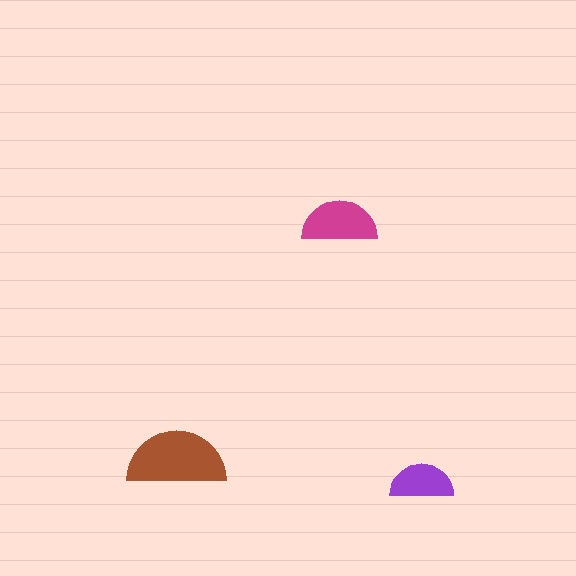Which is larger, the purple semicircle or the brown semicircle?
The brown one.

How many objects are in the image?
There are 3 objects in the image.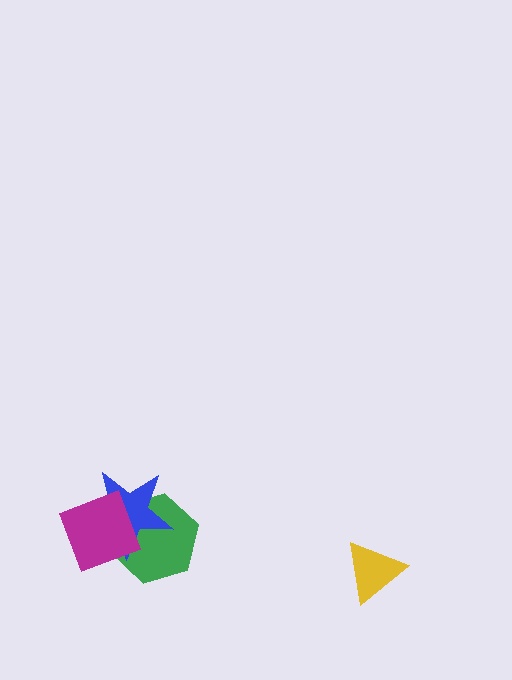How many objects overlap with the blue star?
2 objects overlap with the blue star.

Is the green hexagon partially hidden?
Yes, it is partially covered by another shape.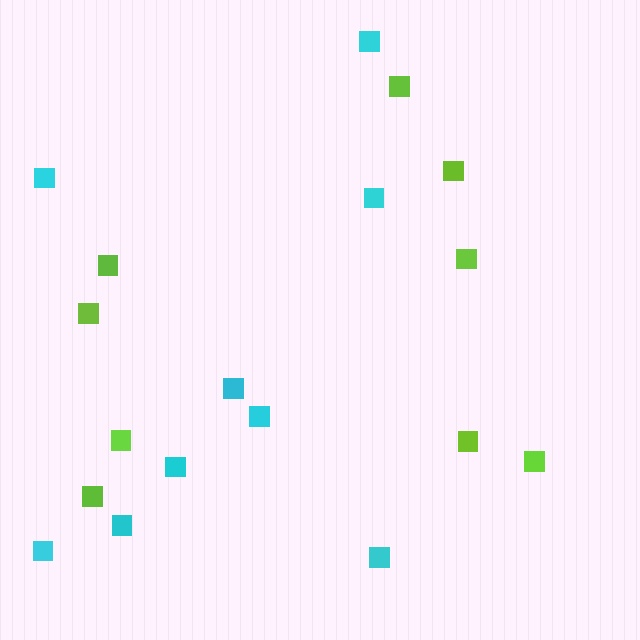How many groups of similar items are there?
There are 2 groups: one group of lime squares (9) and one group of cyan squares (9).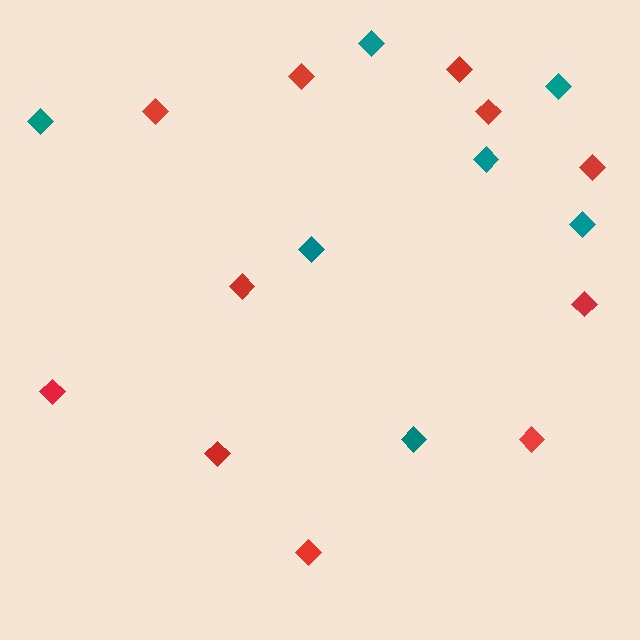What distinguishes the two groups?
There are 2 groups: one group of red diamonds (11) and one group of teal diamonds (7).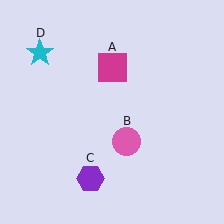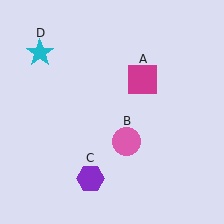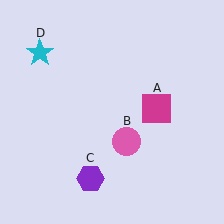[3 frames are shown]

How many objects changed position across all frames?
1 object changed position: magenta square (object A).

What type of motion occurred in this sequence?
The magenta square (object A) rotated clockwise around the center of the scene.